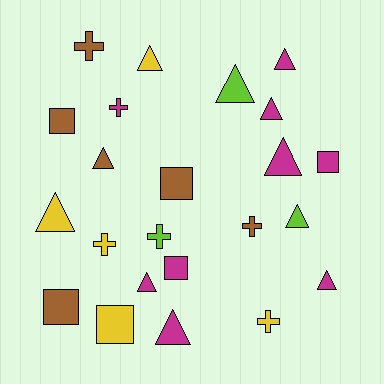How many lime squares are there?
There are no lime squares.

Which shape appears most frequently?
Triangle, with 11 objects.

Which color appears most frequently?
Magenta, with 9 objects.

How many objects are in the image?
There are 23 objects.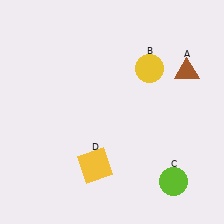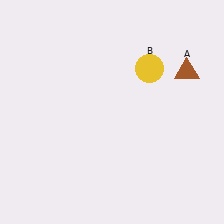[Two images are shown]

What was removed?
The yellow square (D), the lime circle (C) were removed in Image 2.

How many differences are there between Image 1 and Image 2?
There are 2 differences between the two images.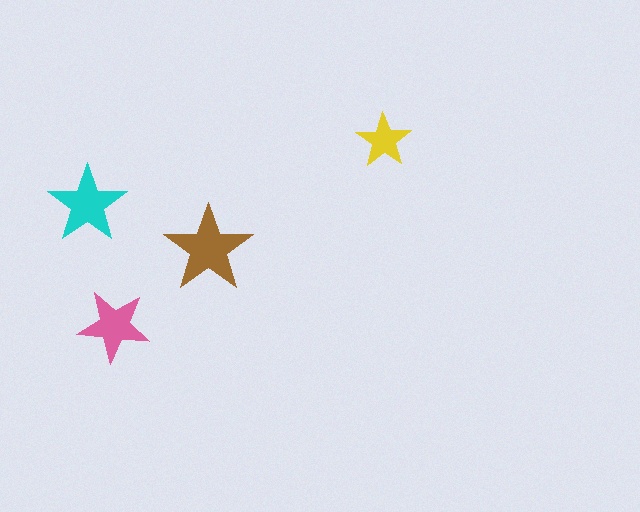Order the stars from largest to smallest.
the brown one, the cyan one, the pink one, the yellow one.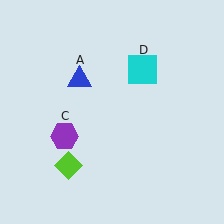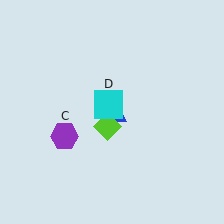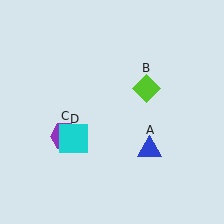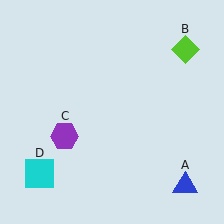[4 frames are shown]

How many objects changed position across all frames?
3 objects changed position: blue triangle (object A), lime diamond (object B), cyan square (object D).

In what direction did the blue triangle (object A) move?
The blue triangle (object A) moved down and to the right.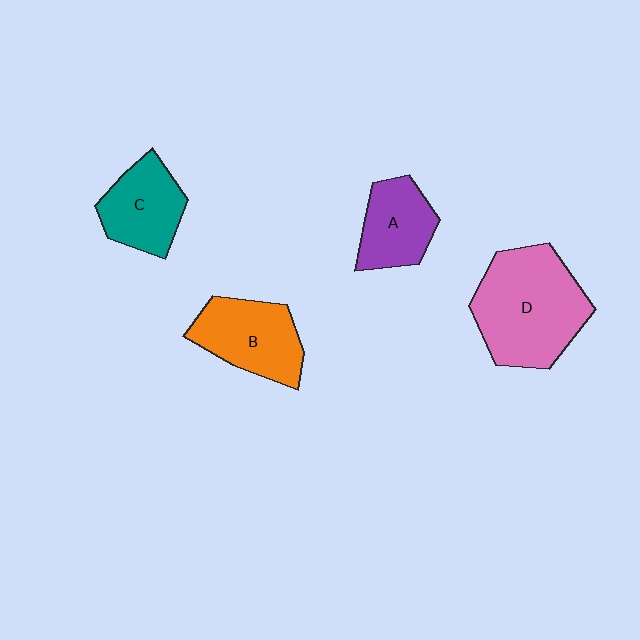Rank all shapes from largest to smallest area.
From largest to smallest: D (pink), B (orange), C (teal), A (purple).